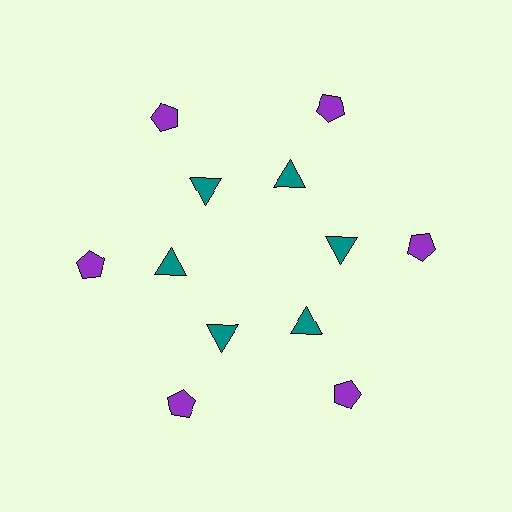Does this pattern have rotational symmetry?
Yes, this pattern has 6-fold rotational symmetry. It looks the same after rotating 60 degrees around the center.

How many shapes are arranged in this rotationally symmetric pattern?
There are 12 shapes, arranged in 6 groups of 2.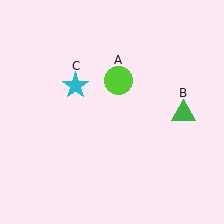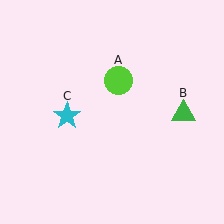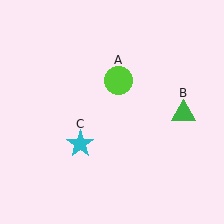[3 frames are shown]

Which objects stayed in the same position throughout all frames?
Lime circle (object A) and green triangle (object B) remained stationary.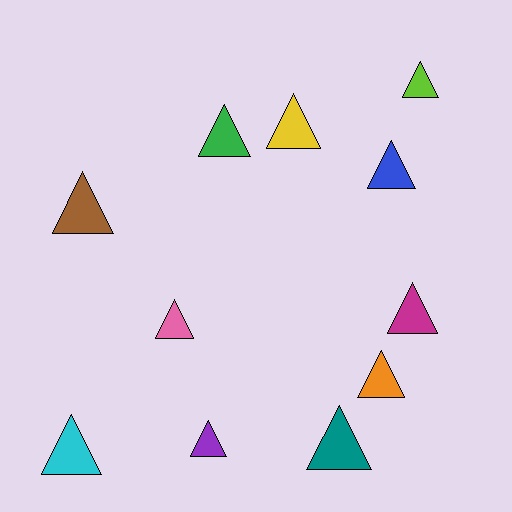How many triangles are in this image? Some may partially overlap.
There are 11 triangles.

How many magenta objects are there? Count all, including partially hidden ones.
There is 1 magenta object.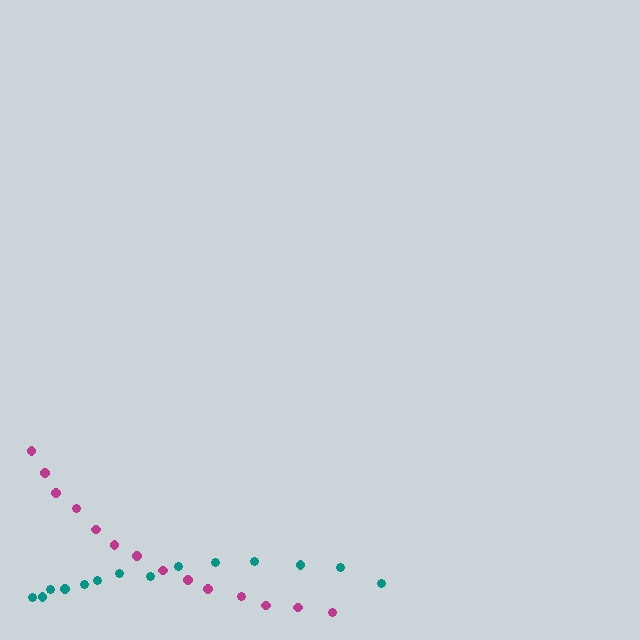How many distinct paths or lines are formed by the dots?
There are 2 distinct paths.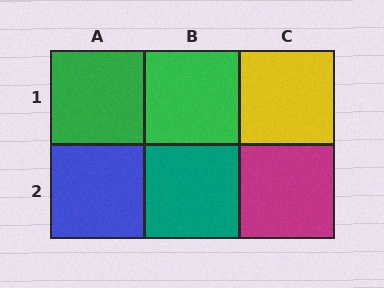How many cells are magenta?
1 cell is magenta.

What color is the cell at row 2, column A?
Blue.